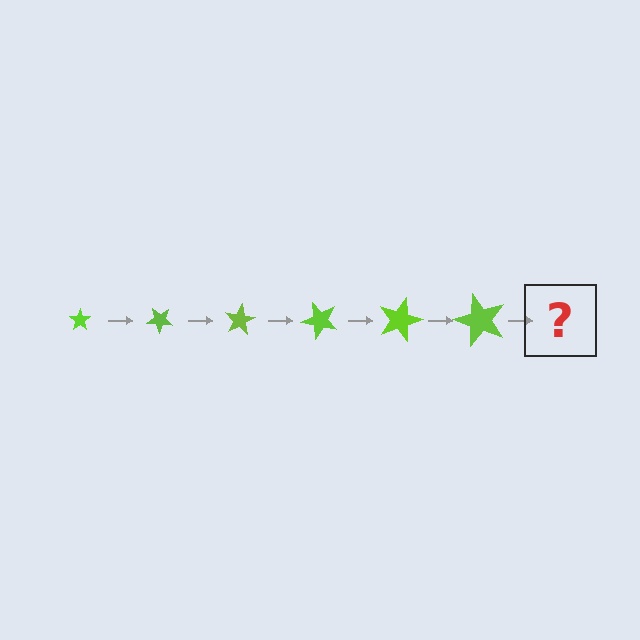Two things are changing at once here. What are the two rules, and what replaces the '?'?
The two rules are that the star grows larger each step and it rotates 40 degrees each step. The '?' should be a star, larger than the previous one and rotated 240 degrees from the start.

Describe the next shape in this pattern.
It should be a star, larger than the previous one and rotated 240 degrees from the start.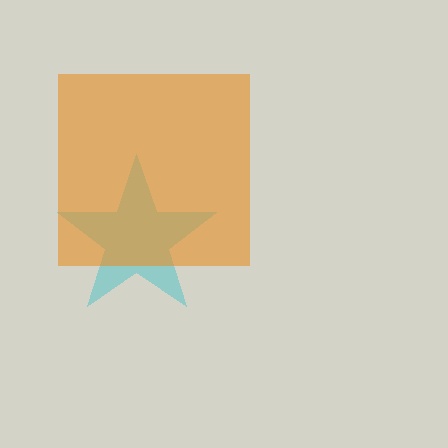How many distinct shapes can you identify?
There are 2 distinct shapes: a cyan star, an orange square.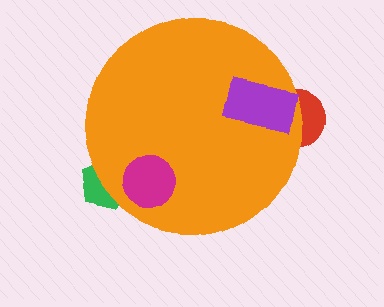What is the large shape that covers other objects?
An orange circle.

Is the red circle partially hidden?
Yes, the red circle is partially hidden behind the orange circle.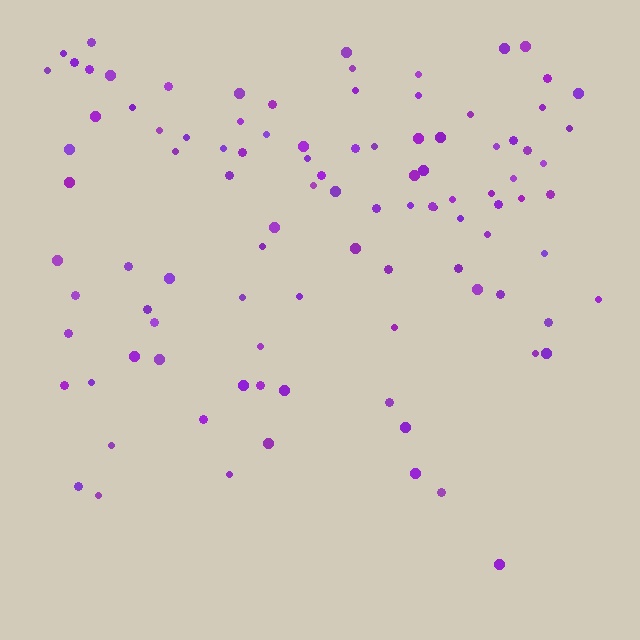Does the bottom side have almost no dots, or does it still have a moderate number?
Still a moderate number, just noticeably fewer than the top.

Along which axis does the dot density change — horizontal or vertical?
Vertical.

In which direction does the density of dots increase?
From bottom to top, with the top side densest.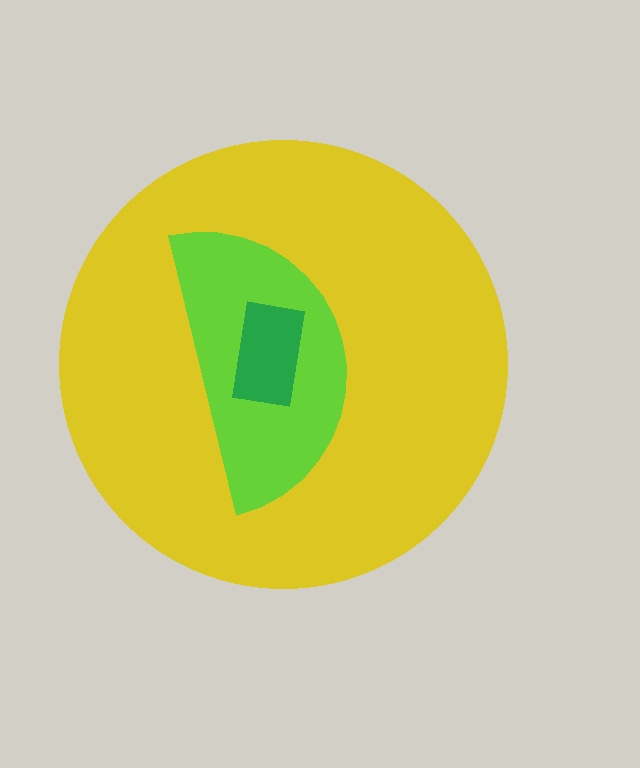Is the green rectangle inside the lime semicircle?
Yes.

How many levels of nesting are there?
3.